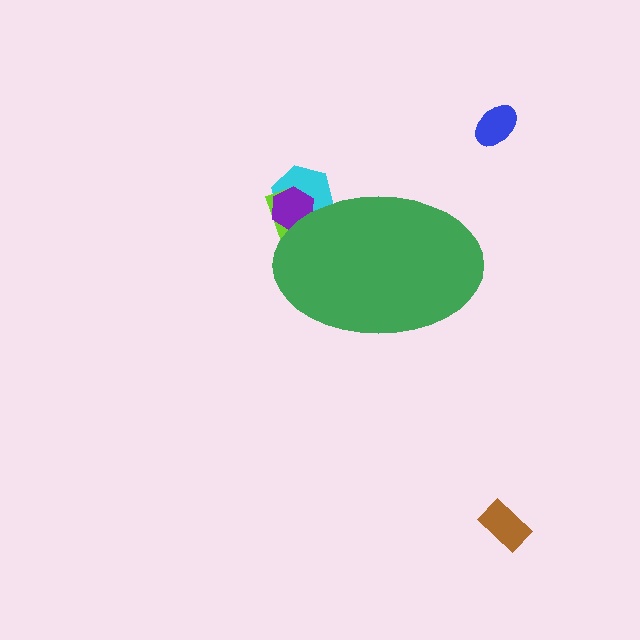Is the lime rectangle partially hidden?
Yes, the lime rectangle is partially hidden behind the green ellipse.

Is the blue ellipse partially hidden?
No, the blue ellipse is fully visible.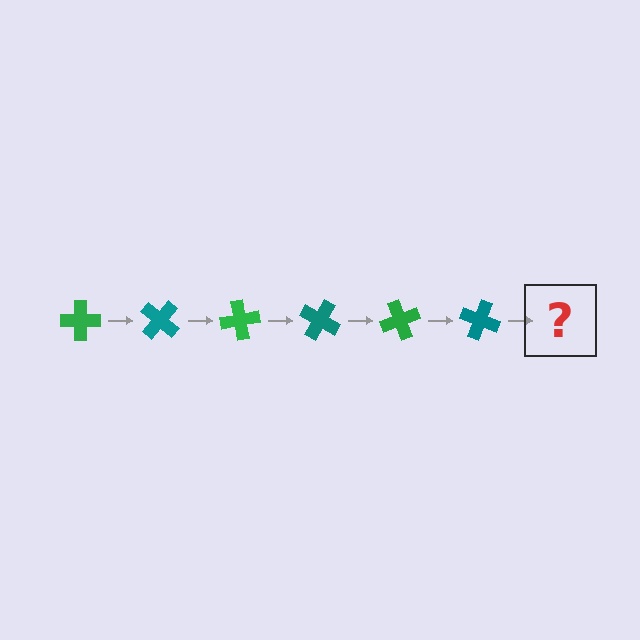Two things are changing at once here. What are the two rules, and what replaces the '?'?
The two rules are that it rotates 40 degrees each step and the color cycles through green and teal. The '?' should be a green cross, rotated 240 degrees from the start.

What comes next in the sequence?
The next element should be a green cross, rotated 240 degrees from the start.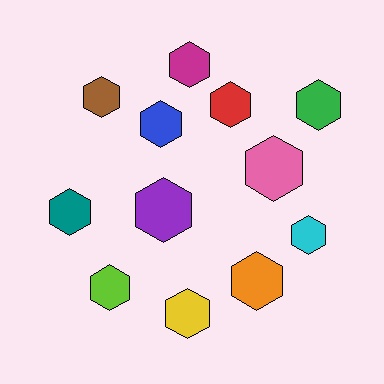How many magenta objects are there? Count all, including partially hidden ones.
There is 1 magenta object.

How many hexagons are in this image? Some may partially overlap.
There are 12 hexagons.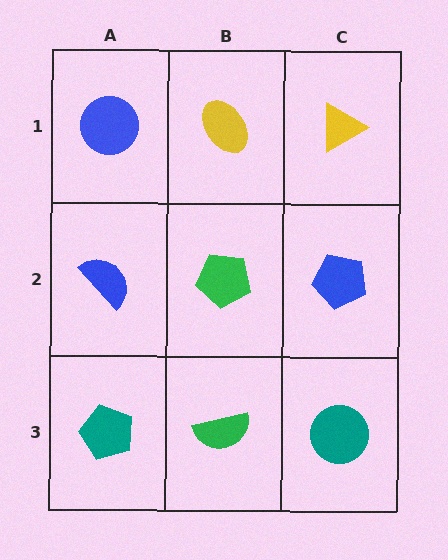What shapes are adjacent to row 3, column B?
A green pentagon (row 2, column B), a teal pentagon (row 3, column A), a teal circle (row 3, column C).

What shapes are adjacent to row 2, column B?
A yellow ellipse (row 1, column B), a green semicircle (row 3, column B), a blue semicircle (row 2, column A), a blue pentagon (row 2, column C).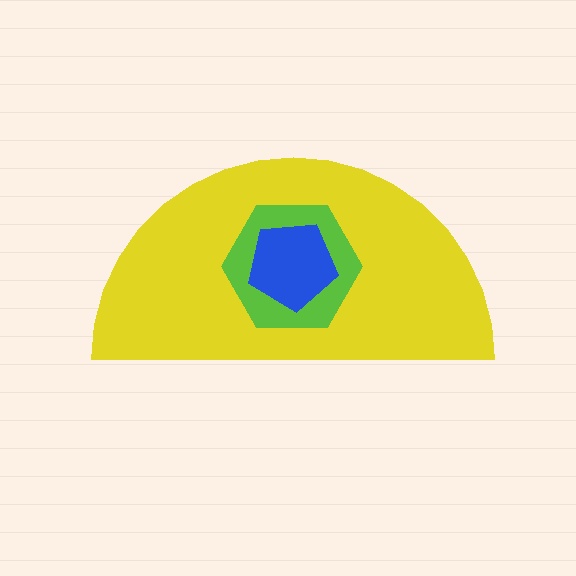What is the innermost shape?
The blue pentagon.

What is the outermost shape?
The yellow semicircle.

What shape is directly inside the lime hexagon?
The blue pentagon.